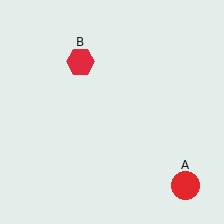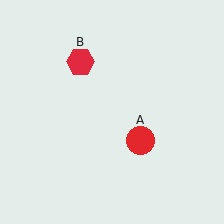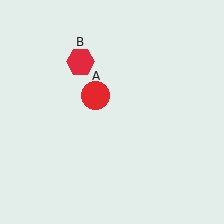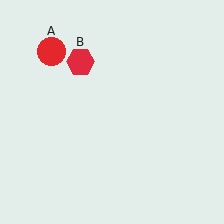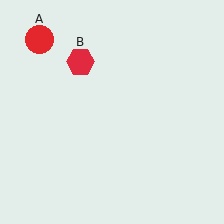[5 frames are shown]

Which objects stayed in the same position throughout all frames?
Red hexagon (object B) remained stationary.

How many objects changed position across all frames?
1 object changed position: red circle (object A).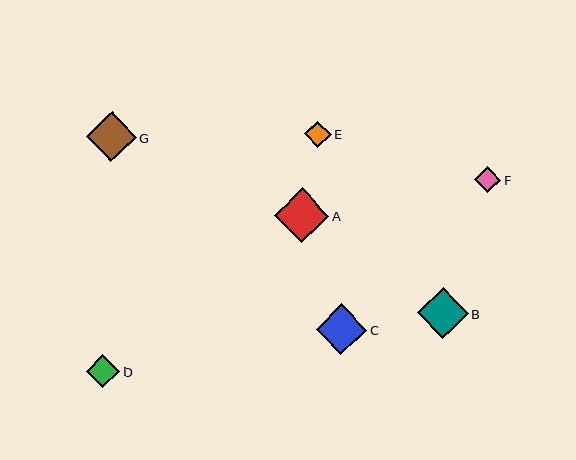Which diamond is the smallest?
Diamond F is the smallest with a size of approximately 26 pixels.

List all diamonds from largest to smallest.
From largest to smallest: A, B, C, G, D, E, F.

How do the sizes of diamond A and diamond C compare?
Diamond A and diamond C are approximately the same size.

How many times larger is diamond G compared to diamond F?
Diamond G is approximately 1.9 times the size of diamond F.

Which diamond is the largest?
Diamond A is the largest with a size of approximately 54 pixels.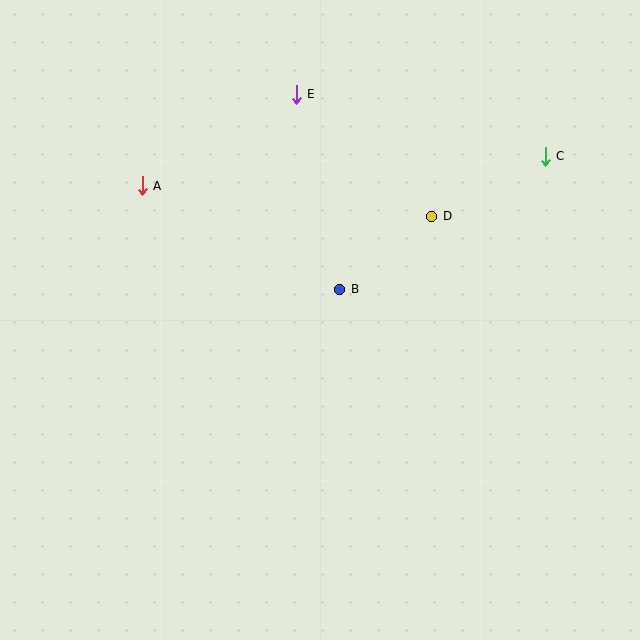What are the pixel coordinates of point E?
Point E is at (296, 94).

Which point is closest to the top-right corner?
Point C is closest to the top-right corner.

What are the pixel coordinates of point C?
Point C is at (545, 156).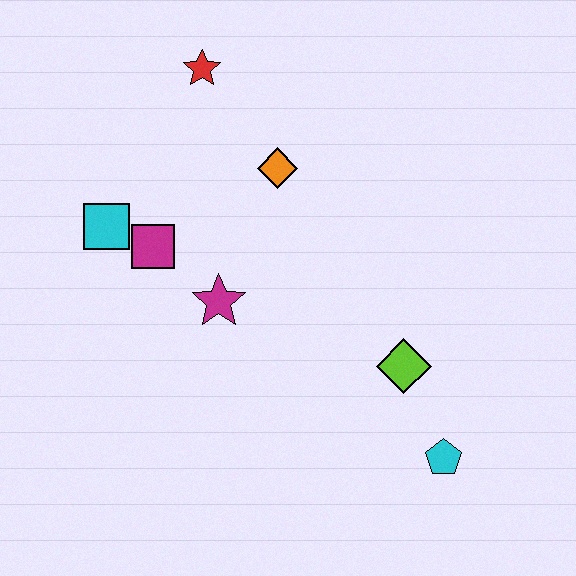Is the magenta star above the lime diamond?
Yes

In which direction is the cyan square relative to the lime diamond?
The cyan square is to the left of the lime diamond.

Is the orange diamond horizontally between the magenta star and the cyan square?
No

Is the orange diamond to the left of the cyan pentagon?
Yes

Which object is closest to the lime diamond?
The cyan pentagon is closest to the lime diamond.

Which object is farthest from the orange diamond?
The cyan pentagon is farthest from the orange diamond.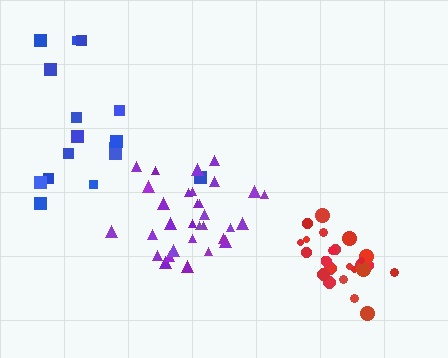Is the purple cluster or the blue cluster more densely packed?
Purple.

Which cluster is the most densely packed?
Red.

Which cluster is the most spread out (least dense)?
Blue.